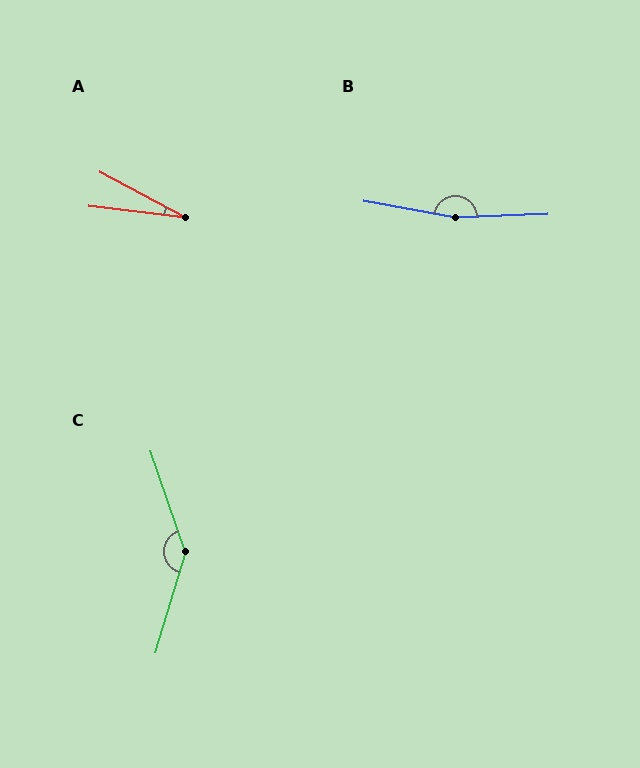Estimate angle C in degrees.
Approximately 145 degrees.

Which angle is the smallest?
A, at approximately 21 degrees.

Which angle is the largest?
B, at approximately 168 degrees.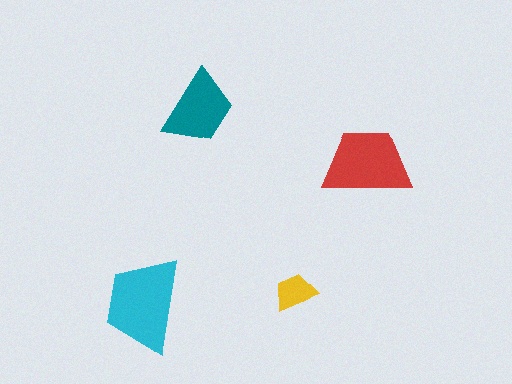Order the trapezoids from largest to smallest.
the cyan one, the red one, the teal one, the yellow one.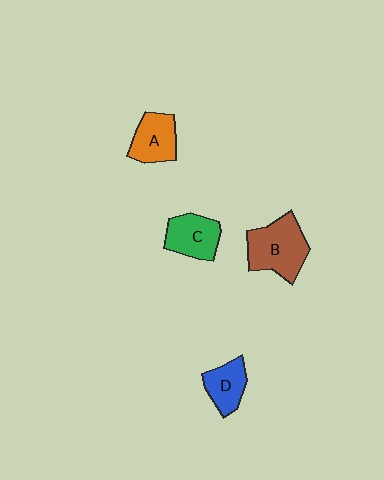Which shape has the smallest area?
Shape D (blue).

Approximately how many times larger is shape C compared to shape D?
Approximately 1.2 times.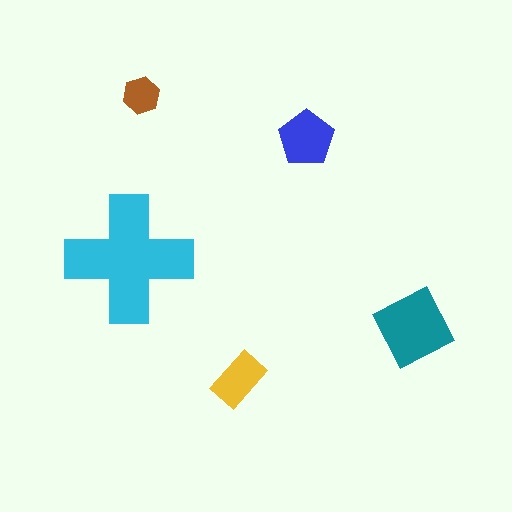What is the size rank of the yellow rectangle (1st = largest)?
4th.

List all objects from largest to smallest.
The cyan cross, the teal square, the blue pentagon, the yellow rectangle, the brown hexagon.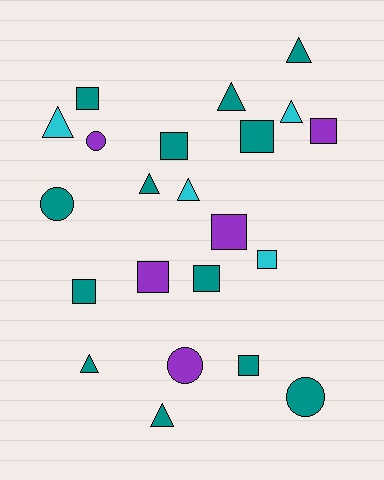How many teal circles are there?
There are 2 teal circles.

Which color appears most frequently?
Teal, with 13 objects.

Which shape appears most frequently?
Square, with 10 objects.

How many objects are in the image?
There are 22 objects.